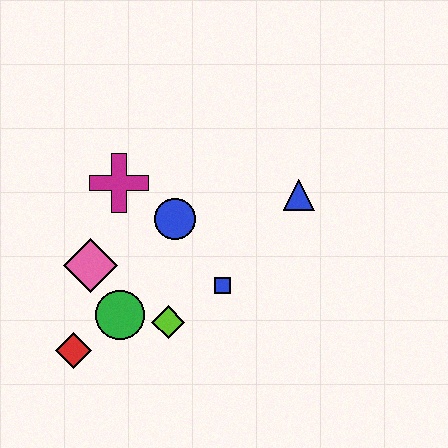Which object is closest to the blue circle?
The magenta cross is closest to the blue circle.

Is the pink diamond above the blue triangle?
No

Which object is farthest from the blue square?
The red diamond is farthest from the blue square.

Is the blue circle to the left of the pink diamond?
No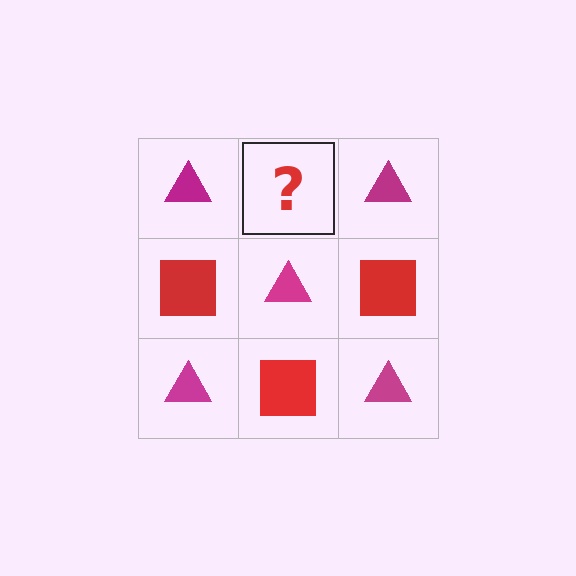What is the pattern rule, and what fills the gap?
The rule is that it alternates magenta triangle and red square in a checkerboard pattern. The gap should be filled with a red square.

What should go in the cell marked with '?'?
The missing cell should contain a red square.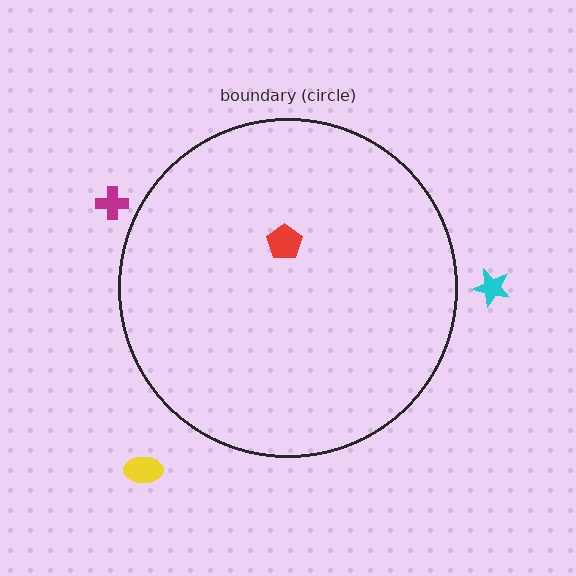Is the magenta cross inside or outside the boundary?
Outside.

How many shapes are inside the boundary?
1 inside, 3 outside.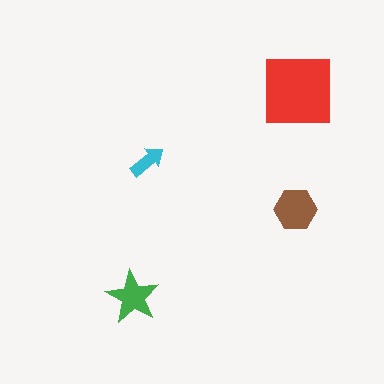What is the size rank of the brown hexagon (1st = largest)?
2nd.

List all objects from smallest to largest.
The cyan arrow, the green star, the brown hexagon, the red square.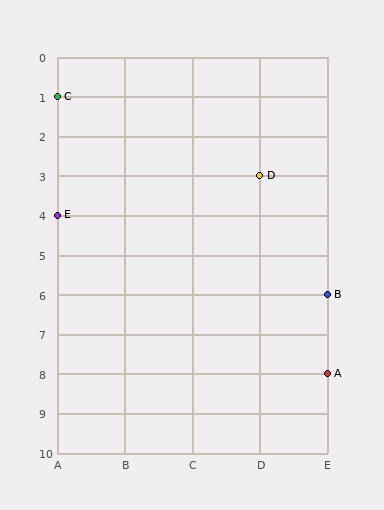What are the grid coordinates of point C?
Point C is at grid coordinates (A, 1).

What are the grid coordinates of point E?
Point E is at grid coordinates (A, 4).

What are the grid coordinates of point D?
Point D is at grid coordinates (D, 3).